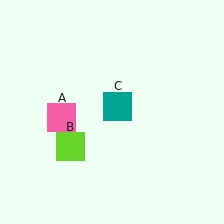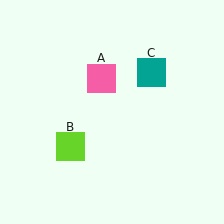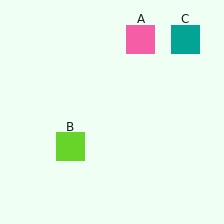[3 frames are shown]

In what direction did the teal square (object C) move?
The teal square (object C) moved up and to the right.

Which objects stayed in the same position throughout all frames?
Lime square (object B) remained stationary.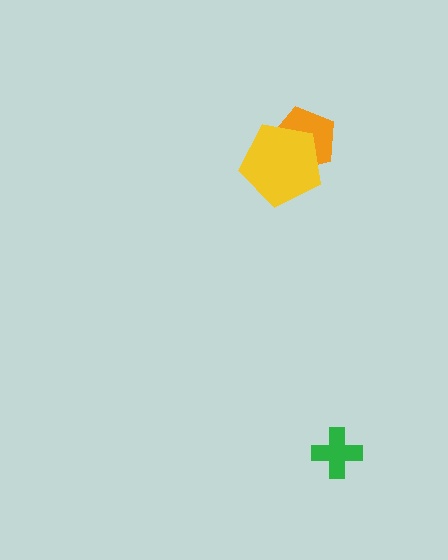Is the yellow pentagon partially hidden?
No, no other shape covers it.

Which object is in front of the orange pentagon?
The yellow pentagon is in front of the orange pentagon.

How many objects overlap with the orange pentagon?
1 object overlaps with the orange pentagon.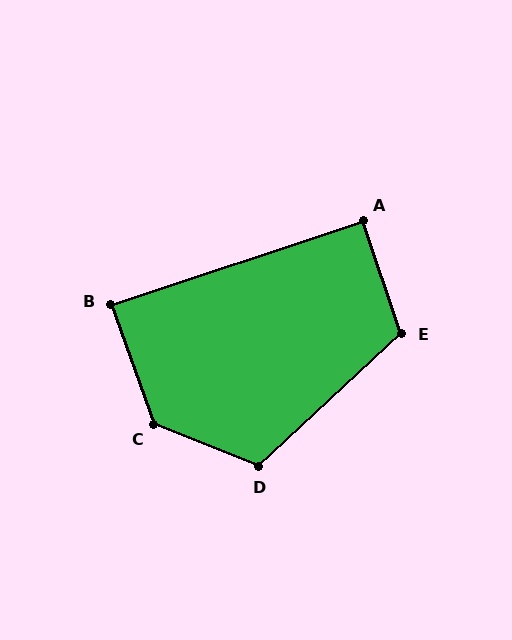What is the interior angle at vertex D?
Approximately 115 degrees (obtuse).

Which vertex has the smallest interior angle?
B, at approximately 89 degrees.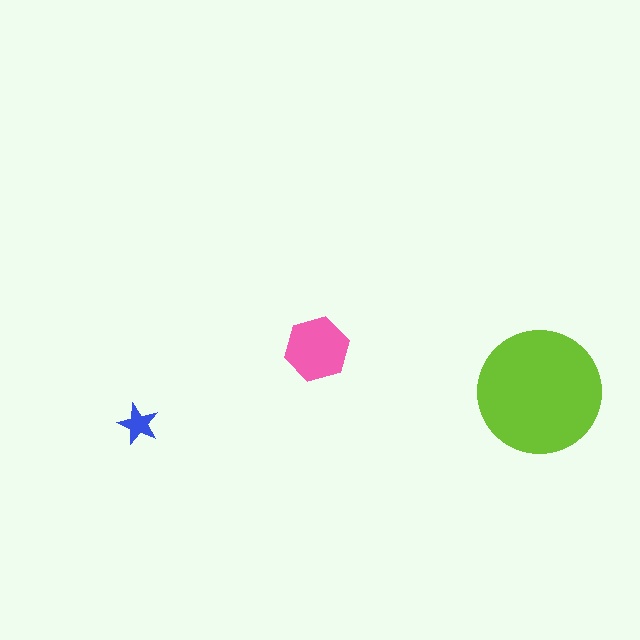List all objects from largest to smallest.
The lime circle, the pink hexagon, the blue star.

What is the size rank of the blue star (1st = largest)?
3rd.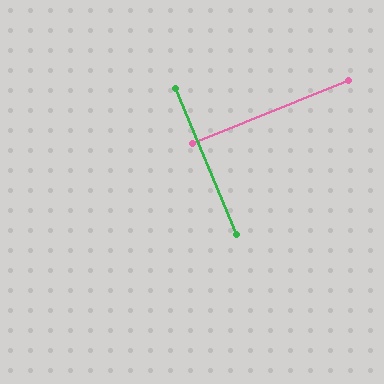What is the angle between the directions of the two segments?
Approximately 89 degrees.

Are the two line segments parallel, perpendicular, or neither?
Perpendicular — they meet at approximately 89°.